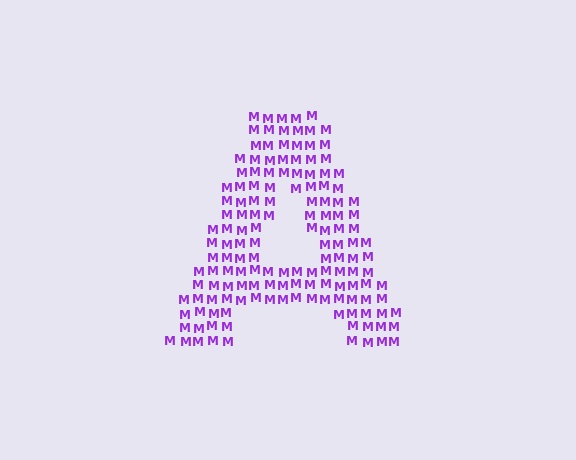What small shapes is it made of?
It is made of small letter M's.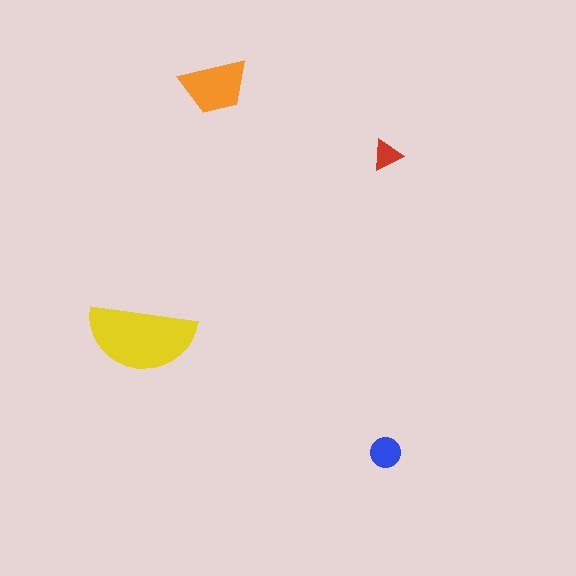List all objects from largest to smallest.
The yellow semicircle, the orange trapezoid, the blue circle, the red triangle.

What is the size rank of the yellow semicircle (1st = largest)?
1st.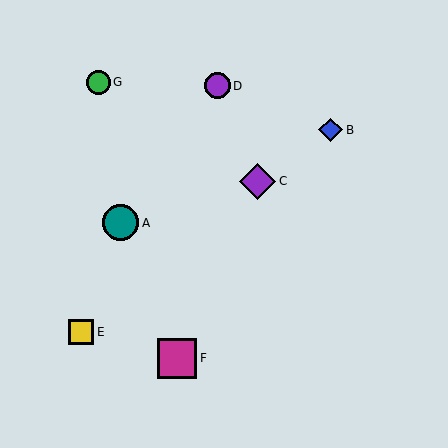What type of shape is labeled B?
Shape B is a blue diamond.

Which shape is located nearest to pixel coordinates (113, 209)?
The teal circle (labeled A) at (120, 223) is nearest to that location.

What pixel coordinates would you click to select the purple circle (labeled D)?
Click at (217, 86) to select the purple circle D.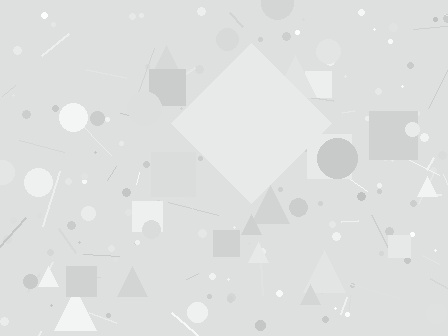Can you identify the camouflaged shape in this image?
The camouflaged shape is a diamond.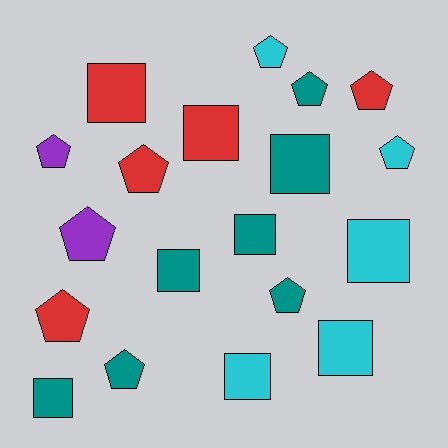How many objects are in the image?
There are 19 objects.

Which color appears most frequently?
Teal, with 7 objects.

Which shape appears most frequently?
Pentagon, with 10 objects.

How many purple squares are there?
There are no purple squares.